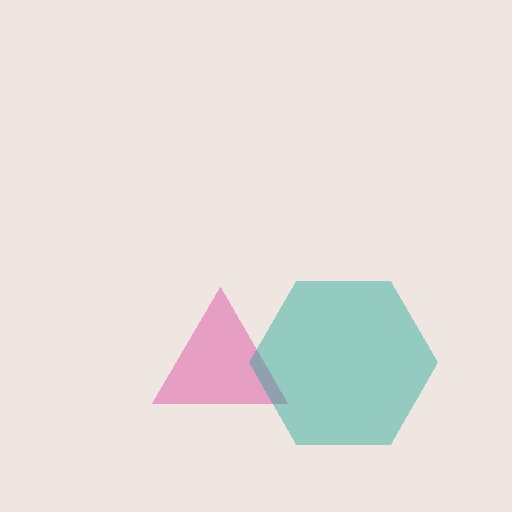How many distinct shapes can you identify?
There are 2 distinct shapes: a pink triangle, a teal hexagon.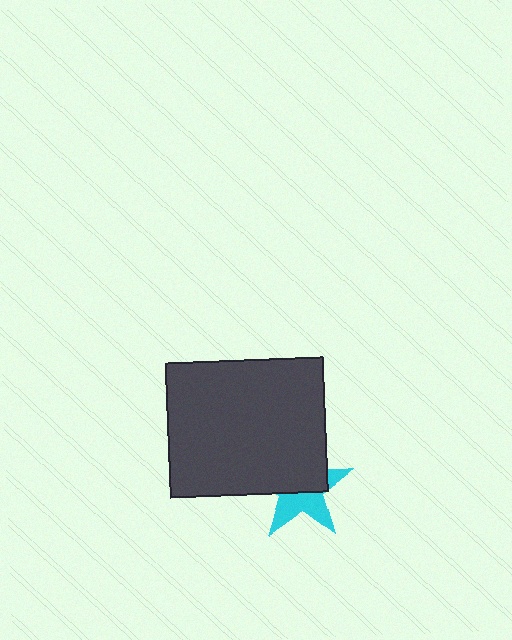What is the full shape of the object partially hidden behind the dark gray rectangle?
The partially hidden object is a cyan star.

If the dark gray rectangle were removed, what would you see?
You would see the complete cyan star.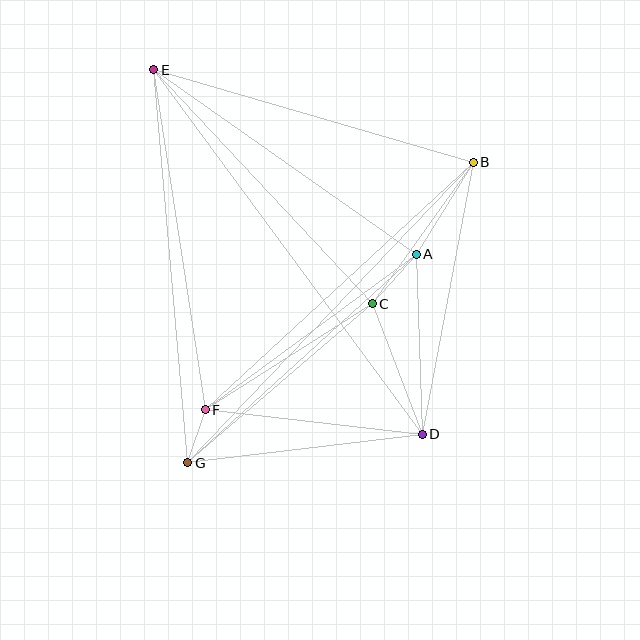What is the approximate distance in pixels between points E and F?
The distance between E and F is approximately 344 pixels.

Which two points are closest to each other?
Points F and G are closest to each other.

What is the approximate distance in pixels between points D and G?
The distance between D and G is approximately 236 pixels.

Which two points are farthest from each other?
Points D and E are farthest from each other.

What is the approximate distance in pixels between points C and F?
The distance between C and F is approximately 198 pixels.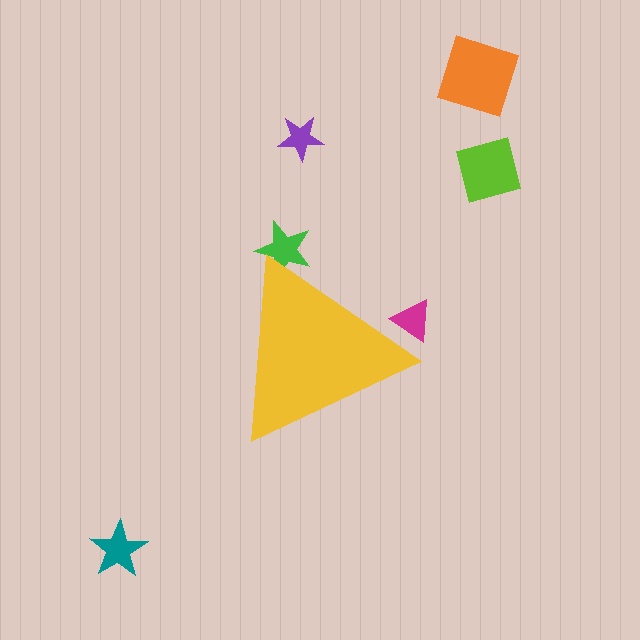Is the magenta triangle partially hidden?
Yes, the magenta triangle is partially hidden behind the yellow triangle.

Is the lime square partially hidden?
No, the lime square is fully visible.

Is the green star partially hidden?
Yes, the green star is partially hidden behind the yellow triangle.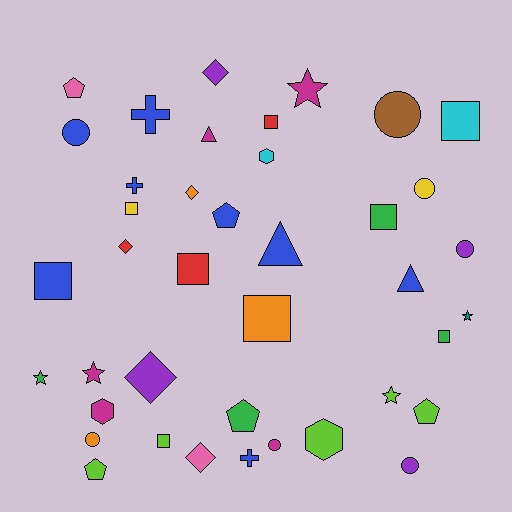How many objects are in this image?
There are 40 objects.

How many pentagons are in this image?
There are 5 pentagons.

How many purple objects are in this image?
There are 4 purple objects.